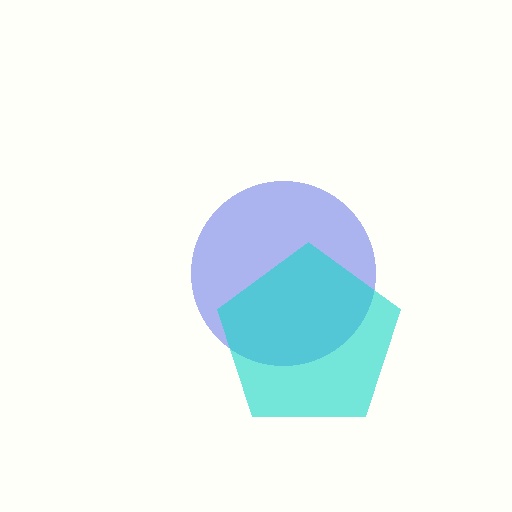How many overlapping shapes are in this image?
There are 2 overlapping shapes in the image.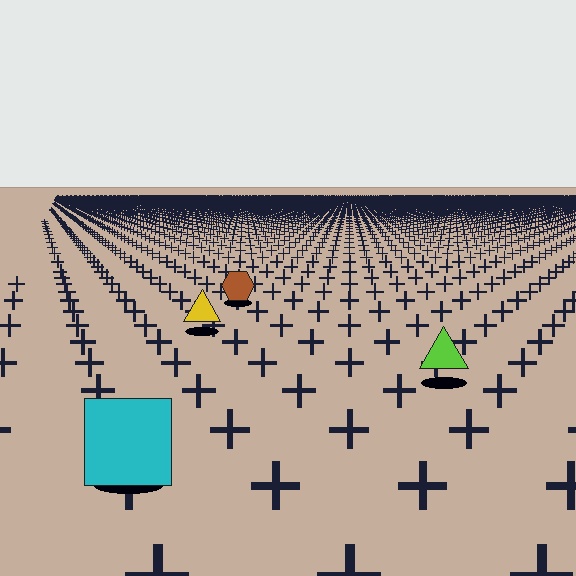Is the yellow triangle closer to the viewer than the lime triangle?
No. The lime triangle is closer — you can tell from the texture gradient: the ground texture is coarser near it.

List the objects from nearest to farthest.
From nearest to farthest: the cyan square, the lime triangle, the yellow triangle, the brown hexagon.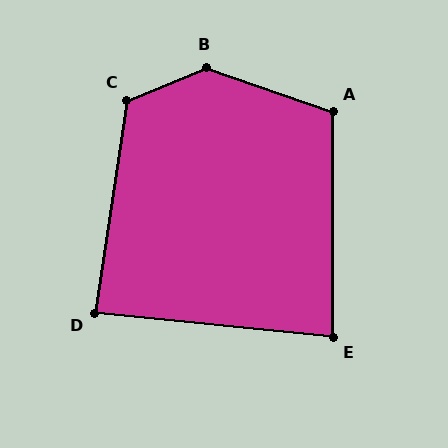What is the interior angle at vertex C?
Approximately 121 degrees (obtuse).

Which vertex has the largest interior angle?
B, at approximately 139 degrees.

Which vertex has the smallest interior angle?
E, at approximately 84 degrees.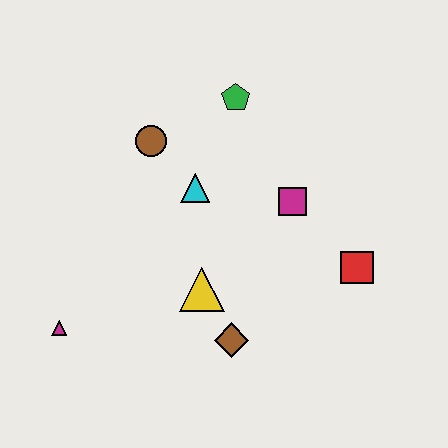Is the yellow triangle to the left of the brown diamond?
Yes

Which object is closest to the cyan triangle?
The brown circle is closest to the cyan triangle.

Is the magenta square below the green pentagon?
Yes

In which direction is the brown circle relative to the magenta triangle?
The brown circle is above the magenta triangle.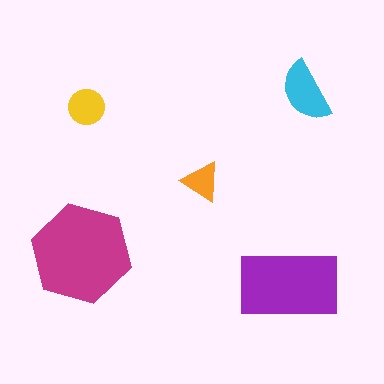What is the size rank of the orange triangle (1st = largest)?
5th.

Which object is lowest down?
The purple rectangle is bottommost.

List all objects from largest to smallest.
The magenta hexagon, the purple rectangle, the cyan semicircle, the yellow circle, the orange triangle.